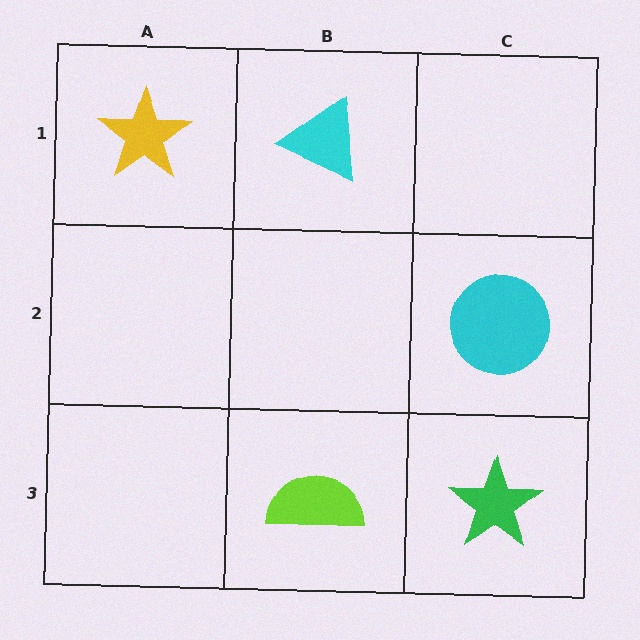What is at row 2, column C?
A cyan circle.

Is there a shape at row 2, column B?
No, that cell is empty.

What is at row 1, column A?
A yellow star.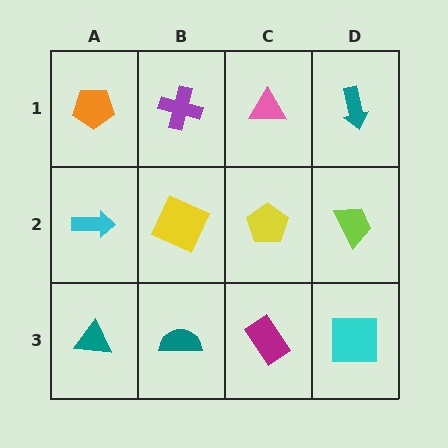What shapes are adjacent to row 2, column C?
A pink triangle (row 1, column C), a magenta rectangle (row 3, column C), a yellow square (row 2, column B), a lime trapezoid (row 2, column D).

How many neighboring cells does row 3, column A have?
2.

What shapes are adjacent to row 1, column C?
A yellow pentagon (row 2, column C), a purple cross (row 1, column B), a teal arrow (row 1, column D).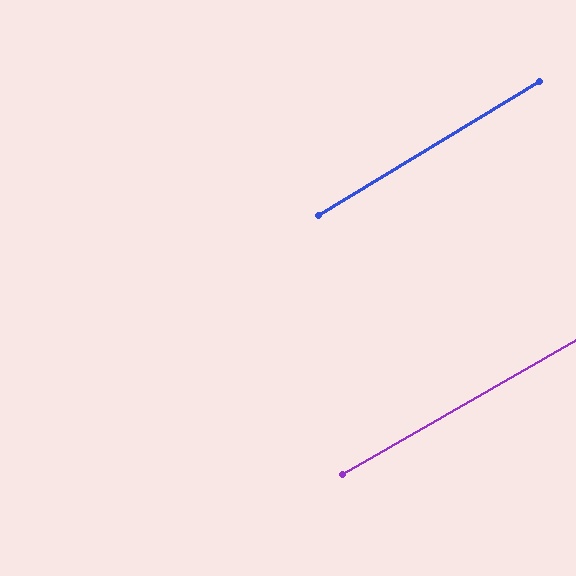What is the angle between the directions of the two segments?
Approximately 1 degree.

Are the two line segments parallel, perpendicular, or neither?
Parallel — their directions differ by only 1.3°.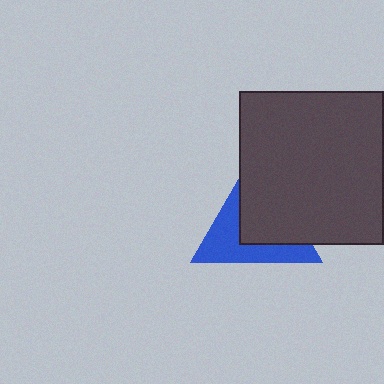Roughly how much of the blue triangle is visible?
About half of it is visible (roughly 46%).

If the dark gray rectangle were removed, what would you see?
You would see the complete blue triangle.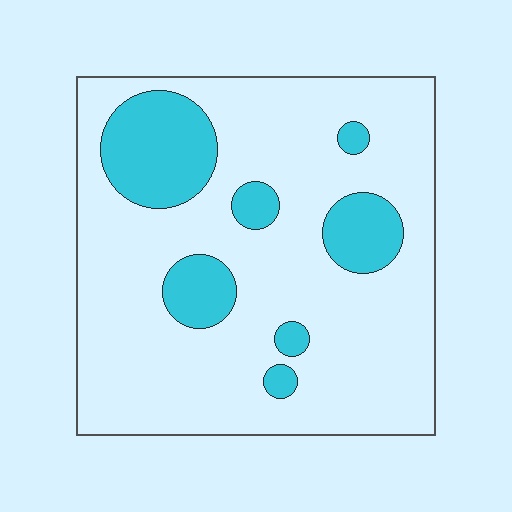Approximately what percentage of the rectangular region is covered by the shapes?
Approximately 20%.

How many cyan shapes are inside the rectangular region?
7.